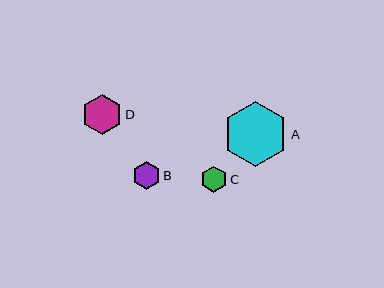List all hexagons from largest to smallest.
From largest to smallest: A, D, B, C.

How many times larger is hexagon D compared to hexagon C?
Hexagon D is approximately 1.5 times the size of hexagon C.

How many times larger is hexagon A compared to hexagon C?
Hexagon A is approximately 2.5 times the size of hexagon C.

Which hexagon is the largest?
Hexagon A is the largest with a size of approximately 65 pixels.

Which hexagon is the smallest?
Hexagon C is the smallest with a size of approximately 26 pixels.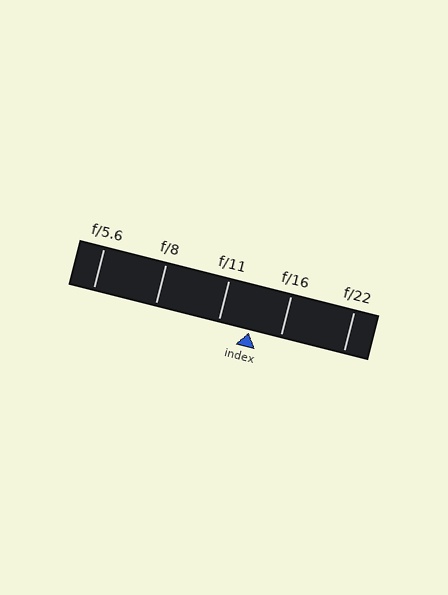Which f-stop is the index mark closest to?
The index mark is closest to f/11.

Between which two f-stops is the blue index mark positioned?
The index mark is between f/11 and f/16.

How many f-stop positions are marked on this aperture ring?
There are 5 f-stop positions marked.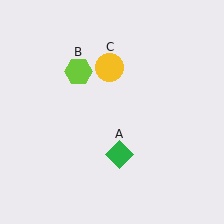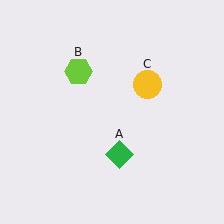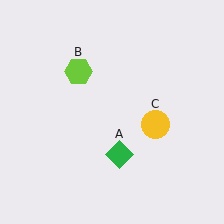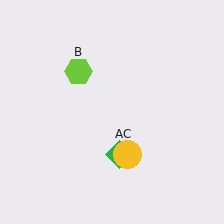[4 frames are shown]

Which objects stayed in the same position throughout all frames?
Green diamond (object A) and lime hexagon (object B) remained stationary.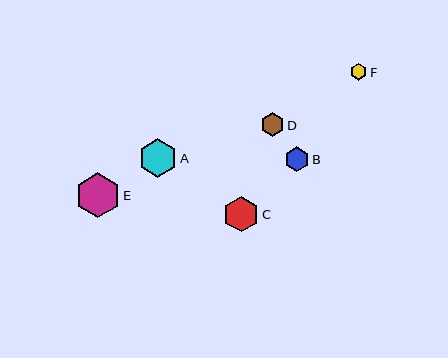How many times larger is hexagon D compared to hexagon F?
Hexagon D is approximately 1.4 times the size of hexagon F.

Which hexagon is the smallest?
Hexagon F is the smallest with a size of approximately 17 pixels.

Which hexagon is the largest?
Hexagon E is the largest with a size of approximately 45 pixels.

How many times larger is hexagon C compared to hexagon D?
Hexagon C is approximately 1.5 times the size of hexagon D.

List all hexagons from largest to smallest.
From largest to smallest: E, A, C, B, D, F.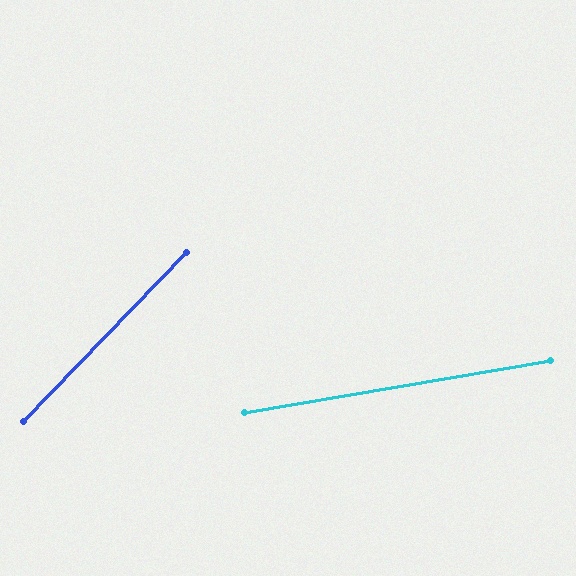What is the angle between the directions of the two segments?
Approximately 36 degrees.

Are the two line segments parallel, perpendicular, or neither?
Neither parallel nor perpendicular — they differ by about 36°.